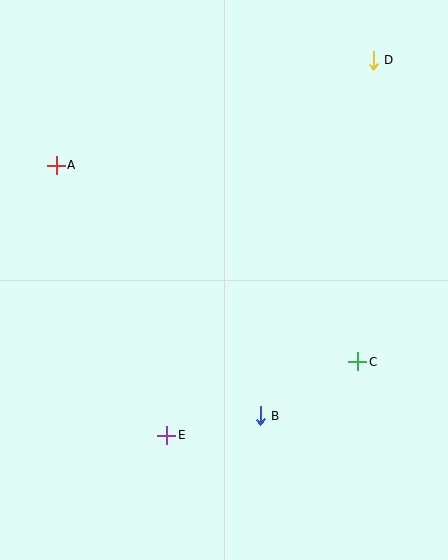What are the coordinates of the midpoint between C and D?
The midpoint between C and D is at (365, 211).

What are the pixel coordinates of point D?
Point D is at (373, 60).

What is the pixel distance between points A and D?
The distance between A and D is 334 pixels.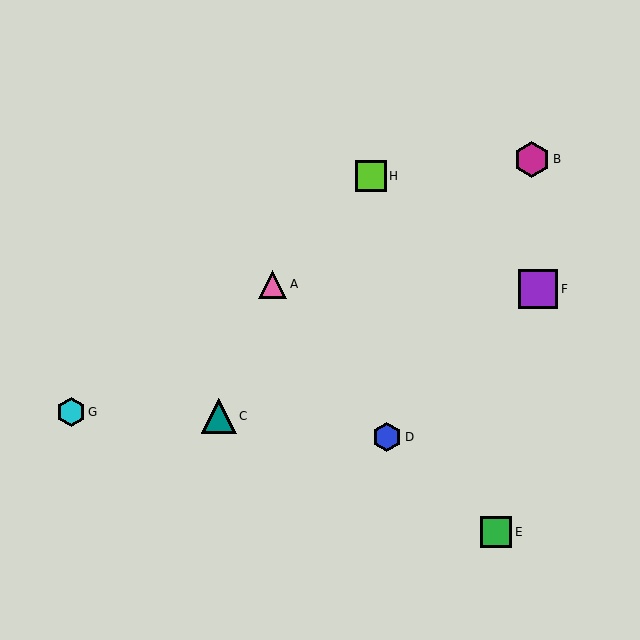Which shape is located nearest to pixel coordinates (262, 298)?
The pink triangle (labeled A) at (273, 284) is nearest to that location.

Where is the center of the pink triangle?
The center of the pink triangle is at (273, 284).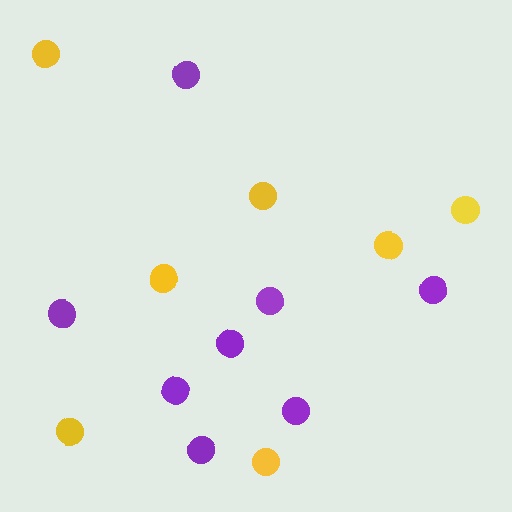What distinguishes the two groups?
There are 2 groups: one group of yellow circles (7) and one group of purple circles (8).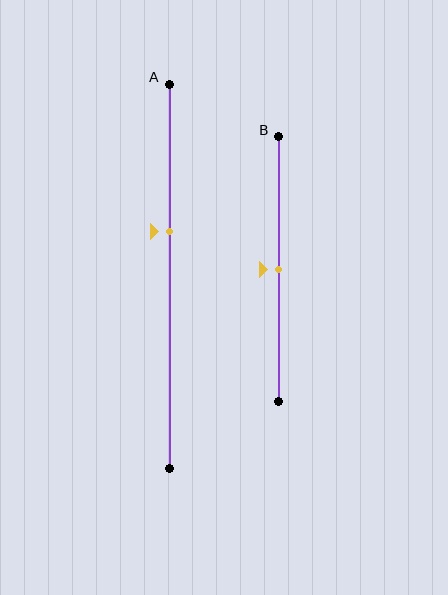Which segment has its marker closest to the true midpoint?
Segment B has its marker closest to the true midpoint.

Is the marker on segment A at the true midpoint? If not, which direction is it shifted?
No, the marker on segment A is shifted upward by about 12% of the segment length.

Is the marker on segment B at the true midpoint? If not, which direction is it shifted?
Yes, the marker on segment B is at the true midpoint.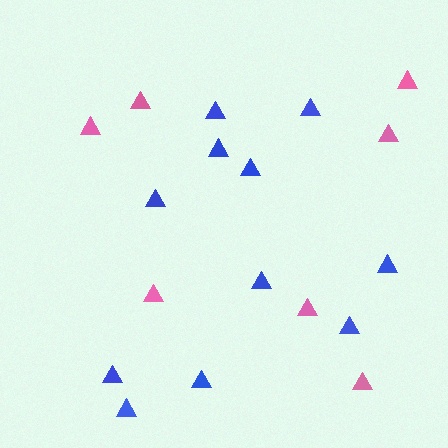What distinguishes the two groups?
There are 2 groups: one group of pink triangles (7) and one group of blue triangles (11).